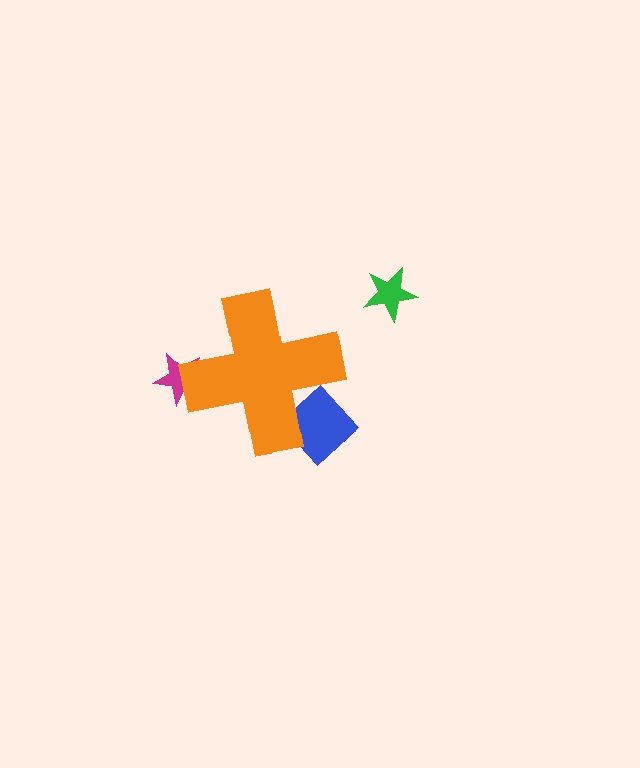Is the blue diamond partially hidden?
Yes, the blue diamond is partially hidden behind the orange cross.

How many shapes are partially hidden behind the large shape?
2 shapes are partially hidden.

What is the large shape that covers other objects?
An orange cross.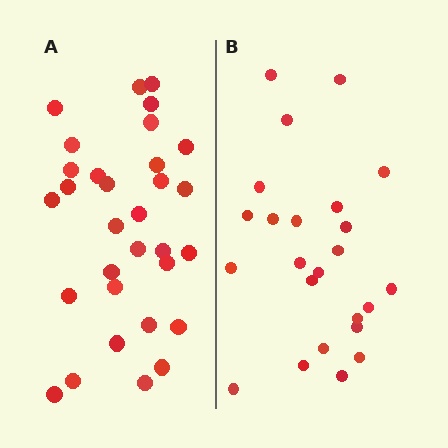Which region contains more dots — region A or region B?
Region A (the left region) has more dots.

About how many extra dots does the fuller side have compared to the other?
Region A has roughly 8 or so more dots than region B.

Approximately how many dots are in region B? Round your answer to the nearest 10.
About 20 dots. (The exact count is 24, which rounds to 20.)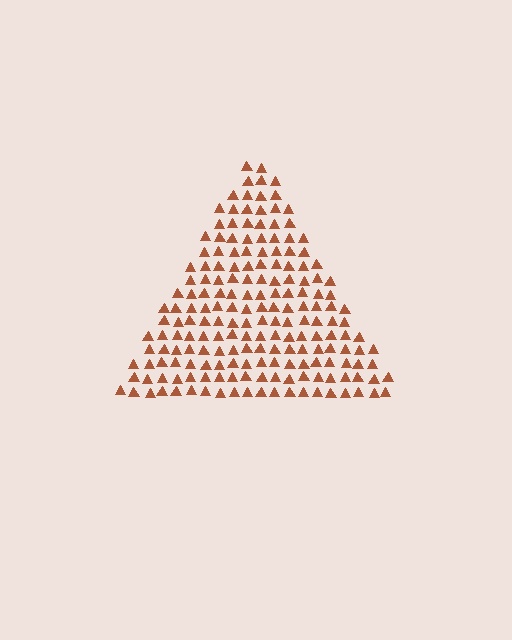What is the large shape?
The large shape is a triangle.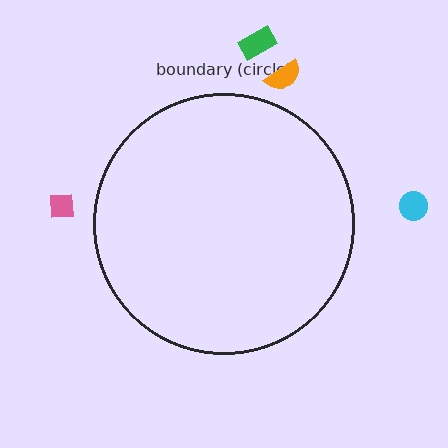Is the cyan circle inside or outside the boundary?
Outside.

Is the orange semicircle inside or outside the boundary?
Outside.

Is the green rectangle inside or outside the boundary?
Outside.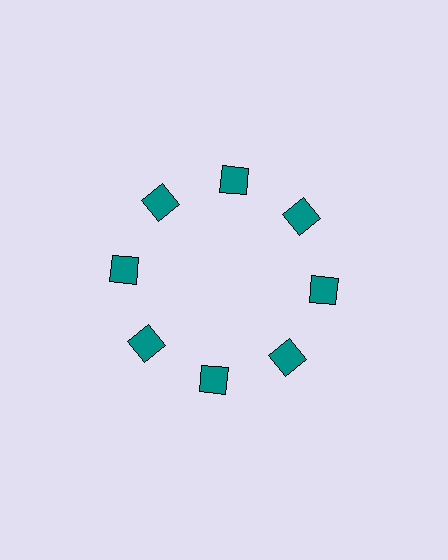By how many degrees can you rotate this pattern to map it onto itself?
The pattern maps onto itself every 45 degrees of rotation.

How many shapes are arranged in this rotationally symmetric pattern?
There are 8 shapes, arranged in 8 groups of 1.